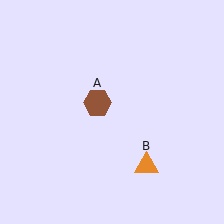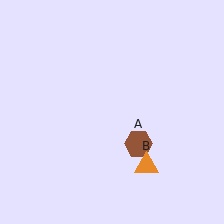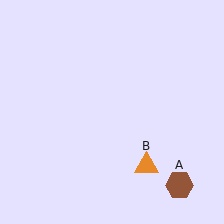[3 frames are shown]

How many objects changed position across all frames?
1 object changed position: brown hexagon (object A).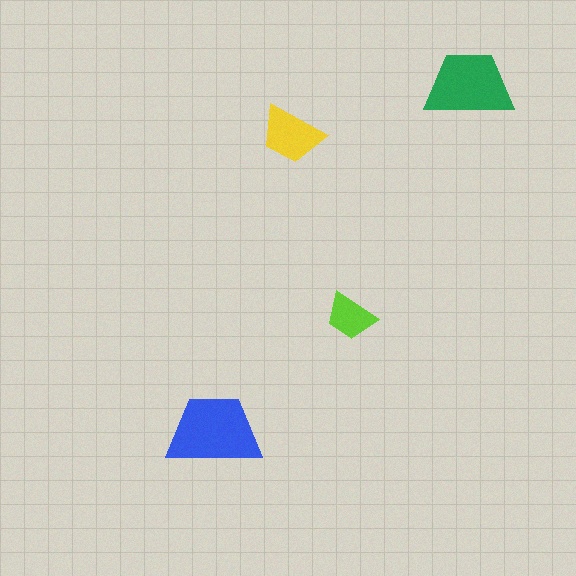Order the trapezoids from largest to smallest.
the blue one, the green one, the yellow one, the lime one.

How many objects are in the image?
There are 4 objects in the image.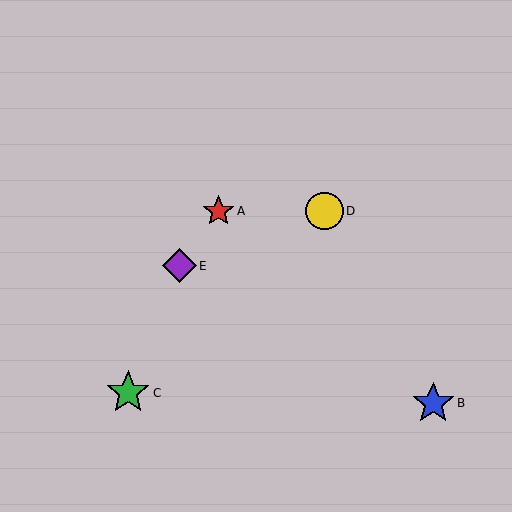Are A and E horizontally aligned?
No, A is at y≈211 and E is at y≈266.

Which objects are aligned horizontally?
Objects A, D are aligned horizontally.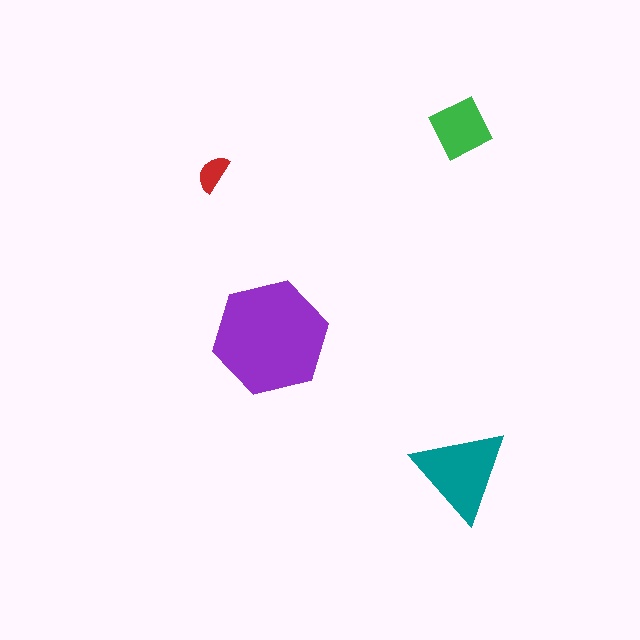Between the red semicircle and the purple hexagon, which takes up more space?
The purple hexagon.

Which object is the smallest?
The red semicircle.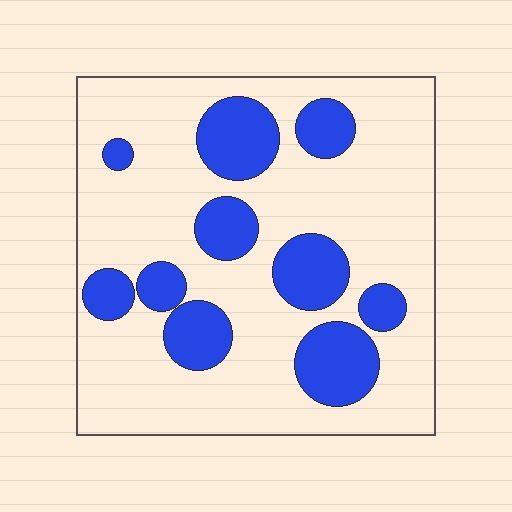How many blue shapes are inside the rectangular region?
10.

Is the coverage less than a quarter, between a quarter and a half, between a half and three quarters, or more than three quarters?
Between a quarter and a half.